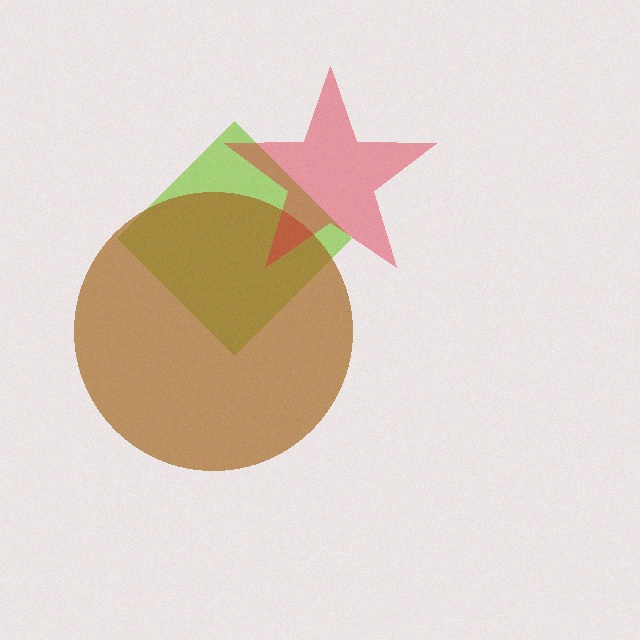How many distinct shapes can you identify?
There are 3 distinct shapes: a lime diamond, a brown circle, a red star.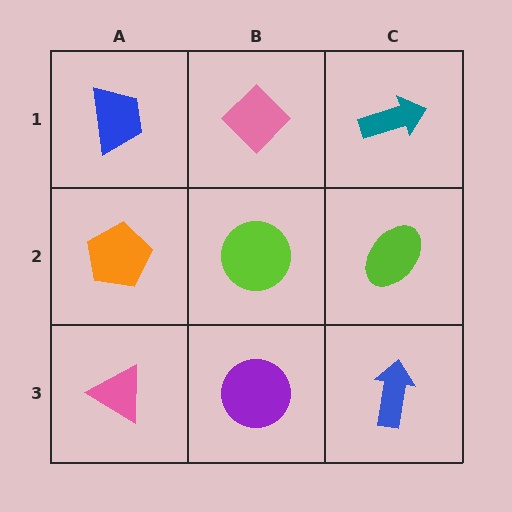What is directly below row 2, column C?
A blue arrow.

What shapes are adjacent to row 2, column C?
A teal arrow (row 1, column C), a blue arrow (row 3, column C), a lime circle (row 2, column B).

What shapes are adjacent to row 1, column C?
A lime ellipse (row 2, column C), a pink diamond (row 1, column B).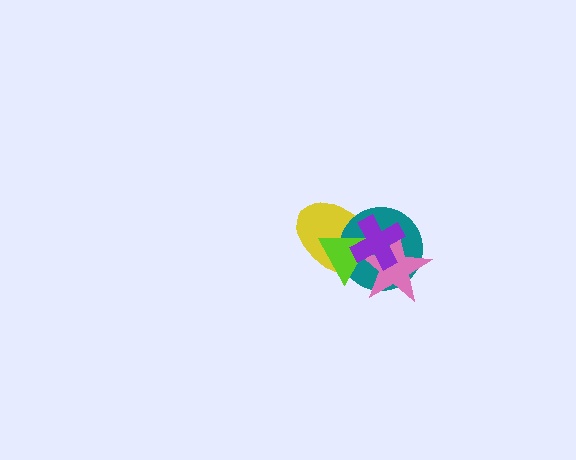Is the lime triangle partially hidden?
Yes, it is partially covered by another shape.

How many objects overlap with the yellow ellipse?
4 objects overlap with the yellow ellipse.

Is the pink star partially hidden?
Yes, it is partially covered by another shape.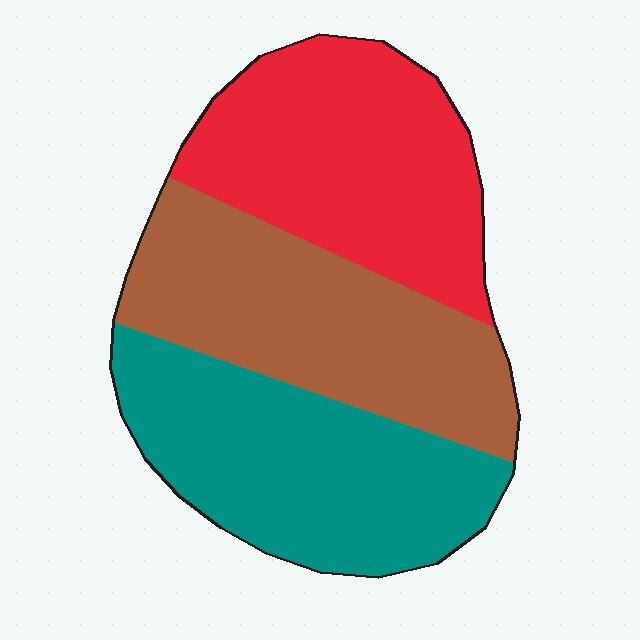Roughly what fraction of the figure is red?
Red takes up between a quarter and a half of the figure.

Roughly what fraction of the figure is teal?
Teal covers about 35% of the figure.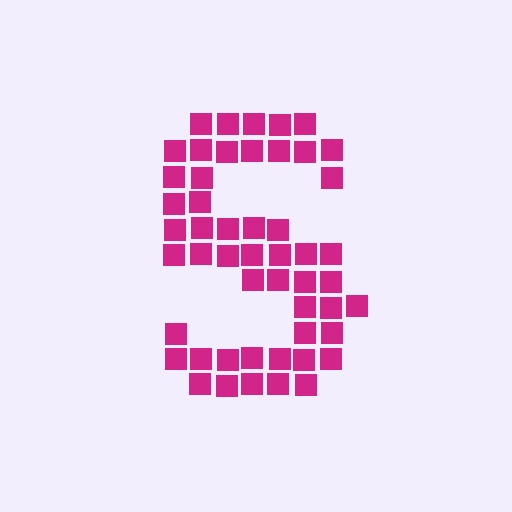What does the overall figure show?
The overall figure shows the letter S.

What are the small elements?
The small elements are squares.